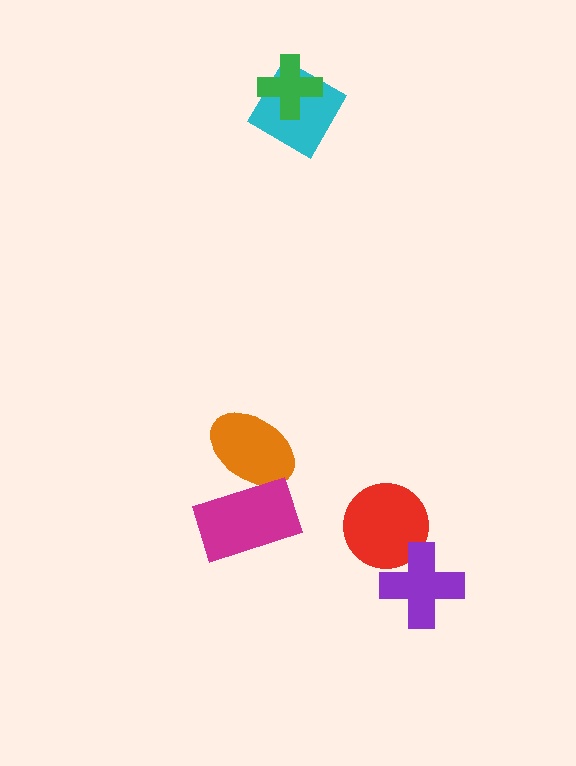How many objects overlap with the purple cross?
1 object overlaps with the purple cross.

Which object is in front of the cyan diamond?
The green cross is in front of the cyan diamond.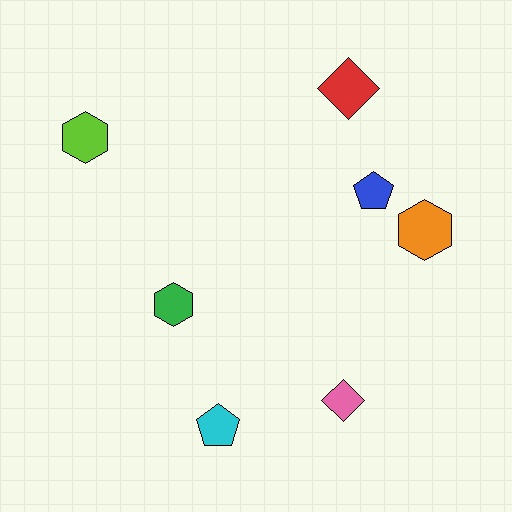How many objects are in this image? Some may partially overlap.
There are 7 objects.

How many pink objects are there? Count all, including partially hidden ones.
There is 1 pink object.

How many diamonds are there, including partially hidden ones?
There are 2 diamonds.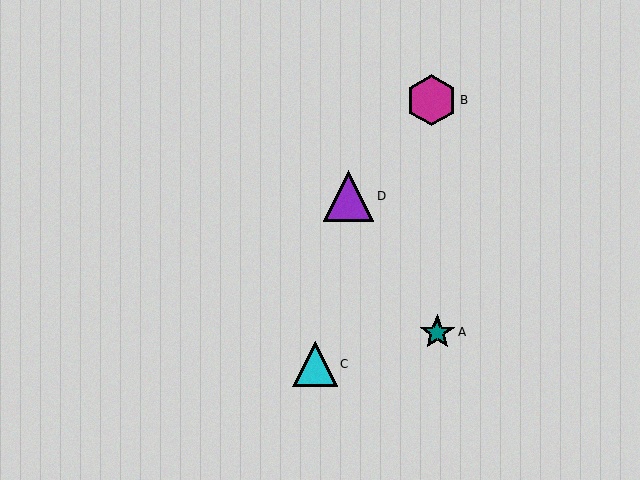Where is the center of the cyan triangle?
The center of the cyan triangle is at (315, 364).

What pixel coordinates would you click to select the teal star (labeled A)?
Click at (438, 332) to select the teal star A.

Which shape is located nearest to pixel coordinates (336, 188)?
The purple triangle (labeled D) at (348, 196) is nearest to that location.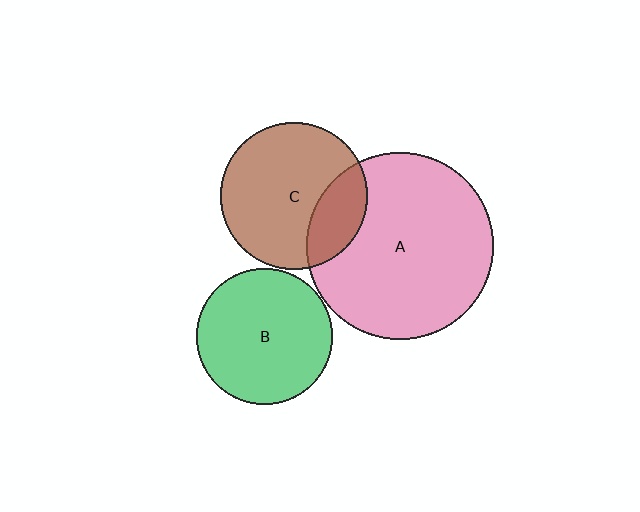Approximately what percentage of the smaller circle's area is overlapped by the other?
Approximately 25%.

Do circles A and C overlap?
Yes.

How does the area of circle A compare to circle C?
Approximately 1.6 times.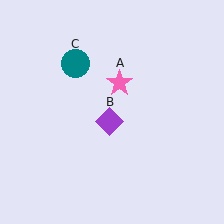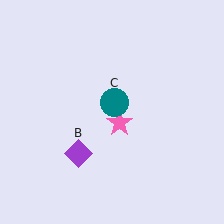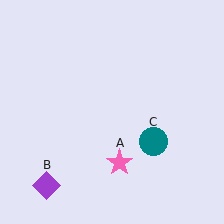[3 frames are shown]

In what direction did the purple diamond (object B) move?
The purple diamond (object B) moved down and to the left.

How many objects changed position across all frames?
3 objects changed position: pink star (object A), purple diamond (object B), teal circle (object C).